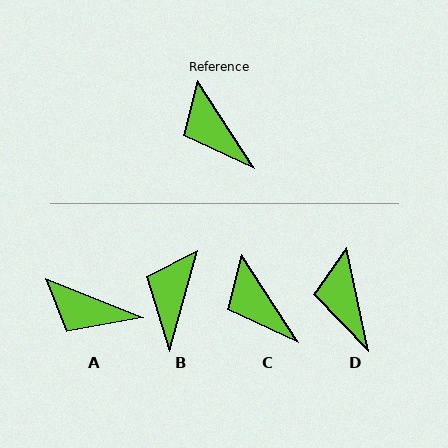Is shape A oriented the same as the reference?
No, it is off by about 36 degrees.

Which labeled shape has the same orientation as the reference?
C.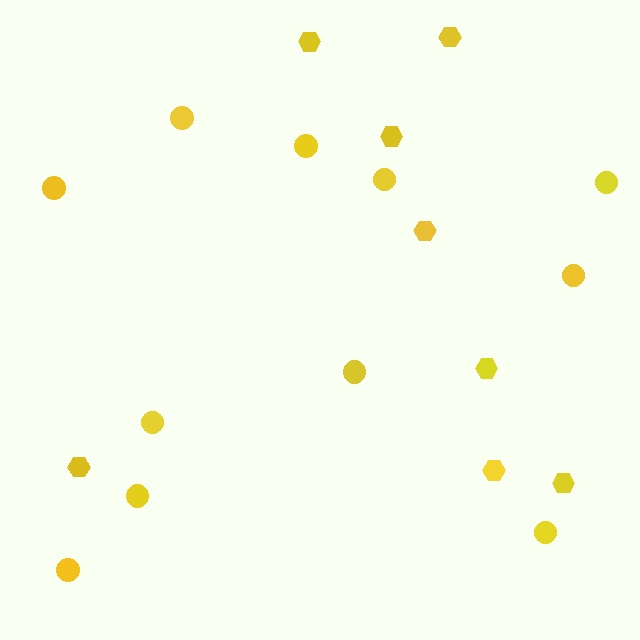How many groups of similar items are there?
There are 2 groups: one group of hexagons (8) and one group of circles (11).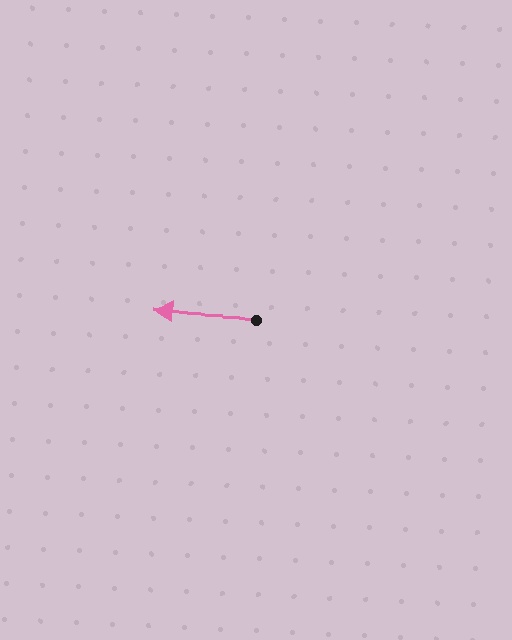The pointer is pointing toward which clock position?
Roughly 9 o'clock.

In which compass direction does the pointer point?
West.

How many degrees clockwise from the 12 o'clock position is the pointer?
Approximately 273 degrees.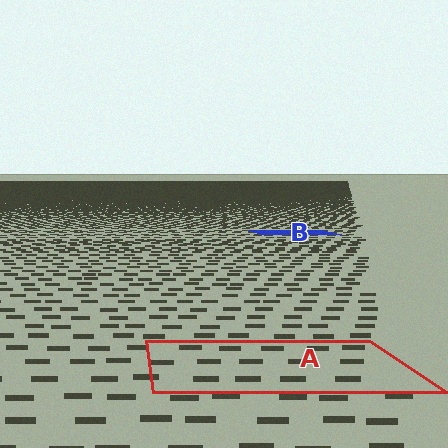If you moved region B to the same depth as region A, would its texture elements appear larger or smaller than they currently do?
They would appear larger. At a closer depth, the same texture elements are projected at a bigger on-screen size.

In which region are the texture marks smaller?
The texture marks are smaller in region B, because it is farther away.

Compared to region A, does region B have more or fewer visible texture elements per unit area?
Region B has more texture elements per unit area — they are packed more densely because it is farther away.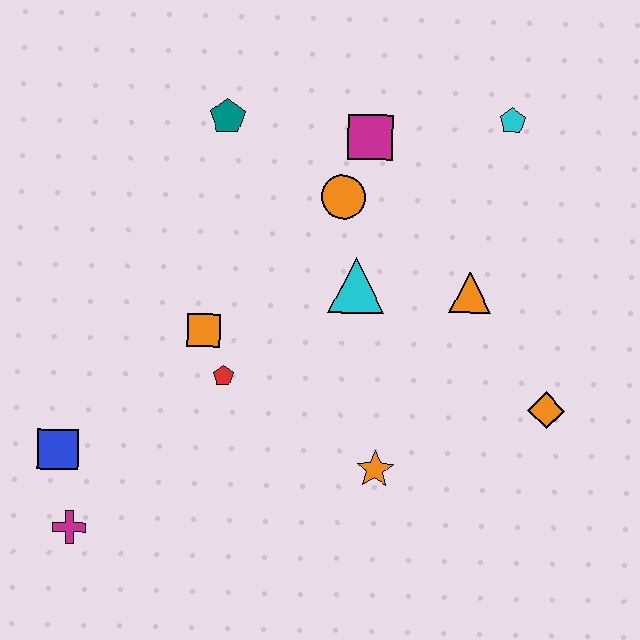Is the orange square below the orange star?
No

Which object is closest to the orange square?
The red pentagon is closest to the orange square.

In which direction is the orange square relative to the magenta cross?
The orange square is above the magenta cross.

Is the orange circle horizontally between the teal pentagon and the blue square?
No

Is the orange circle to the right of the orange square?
Yes